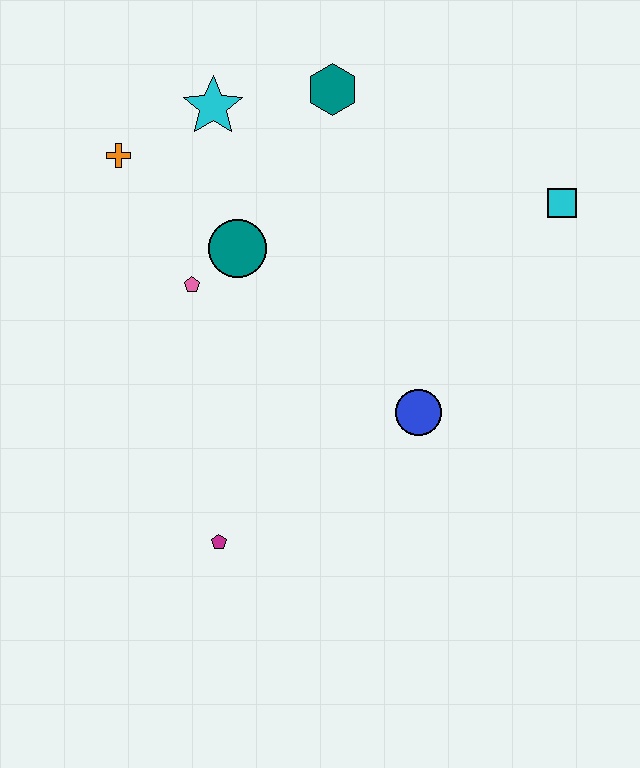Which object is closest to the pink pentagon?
The teal circle is closest to the pink pentagon.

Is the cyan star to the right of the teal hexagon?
No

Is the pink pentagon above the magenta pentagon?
Yes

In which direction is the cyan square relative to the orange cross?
The cyan square is to the right of the orange cross.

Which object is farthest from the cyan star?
The magenta pentagon is farthest from the cyan star.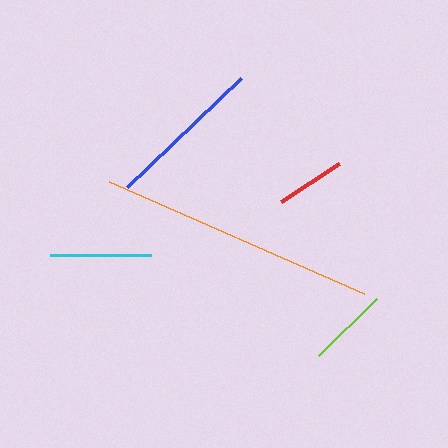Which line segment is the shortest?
The red line is the shortest at approximately 70 pixels.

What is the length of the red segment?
The red segment is approximately 70 pixels long.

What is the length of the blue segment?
The blue segment is approximately 157 pixels long.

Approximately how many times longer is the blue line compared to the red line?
The blue line is approximately 2.2 times the length of the red line.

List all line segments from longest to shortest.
From longest to shortest: orange, blue, cyan, lime, red.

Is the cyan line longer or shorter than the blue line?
The blue line is longer than the cyan line.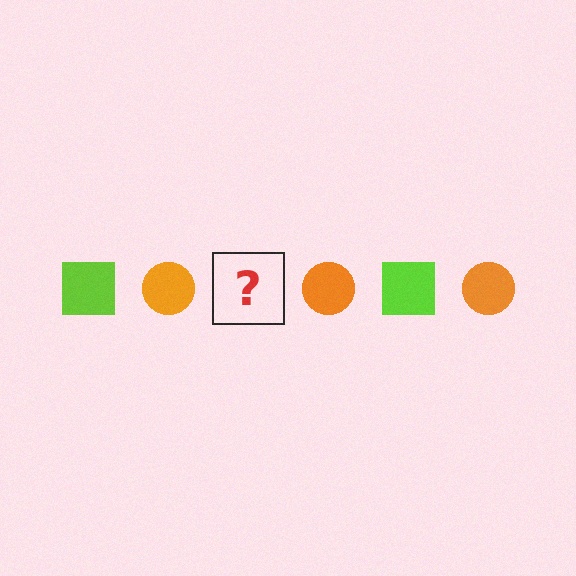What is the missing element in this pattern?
The missing element is a lime square.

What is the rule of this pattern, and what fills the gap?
The rule is that the pattern alternates between lime square and orange circle. The gap should be filled with a lime square.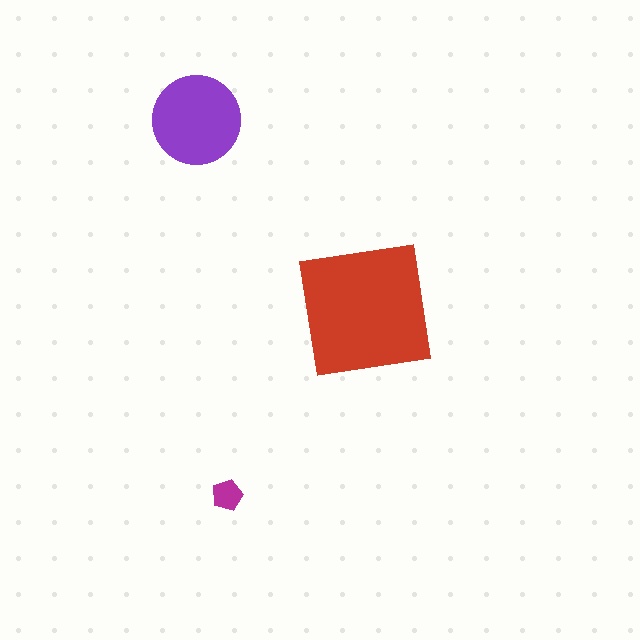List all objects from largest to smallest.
The red square, the purple circle, the magenta pentagon.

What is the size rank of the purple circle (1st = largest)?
2nd.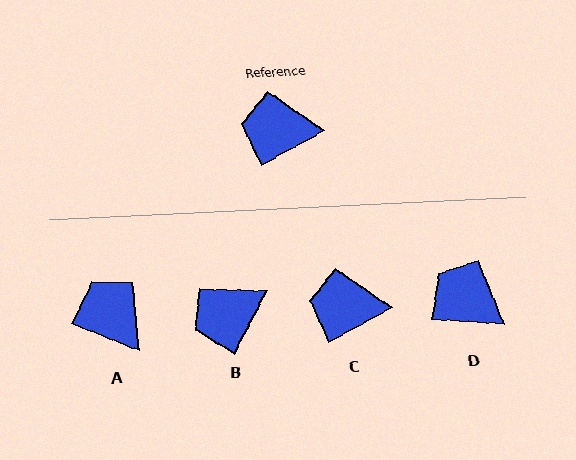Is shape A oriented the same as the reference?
No, it is off by about 50 degrees.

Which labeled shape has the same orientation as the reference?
C.